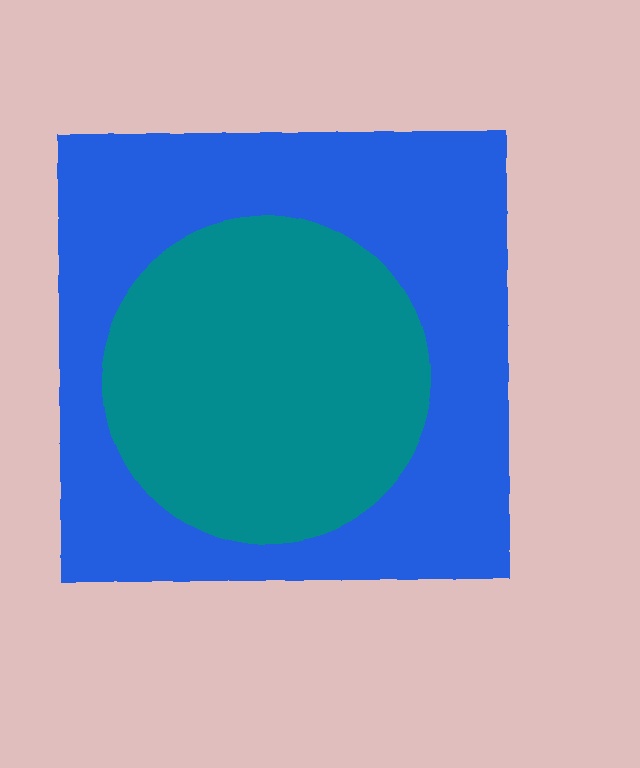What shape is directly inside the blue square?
The teal circle.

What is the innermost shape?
The teal circle.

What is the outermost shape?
The blue square.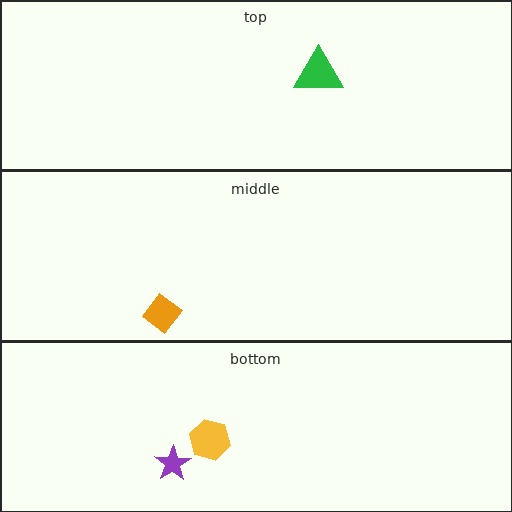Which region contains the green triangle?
The top region.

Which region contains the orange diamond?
The middle region.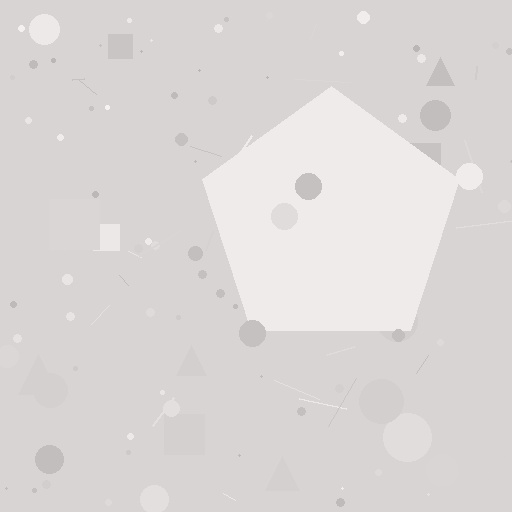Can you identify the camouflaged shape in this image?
The camouflaged shape is a pentagon.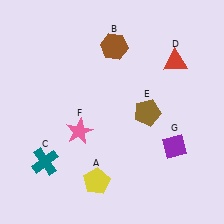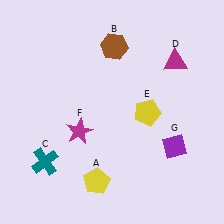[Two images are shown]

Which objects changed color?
D changed from red to magenta. E changed from brown to yellow. F changed from pink to magenta.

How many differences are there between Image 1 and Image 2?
There are 3 differences between the two images.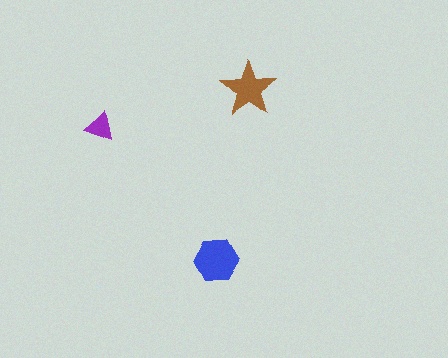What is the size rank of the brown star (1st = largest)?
2nd.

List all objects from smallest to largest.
The purple triangle, the brown star, the blue hexagon.